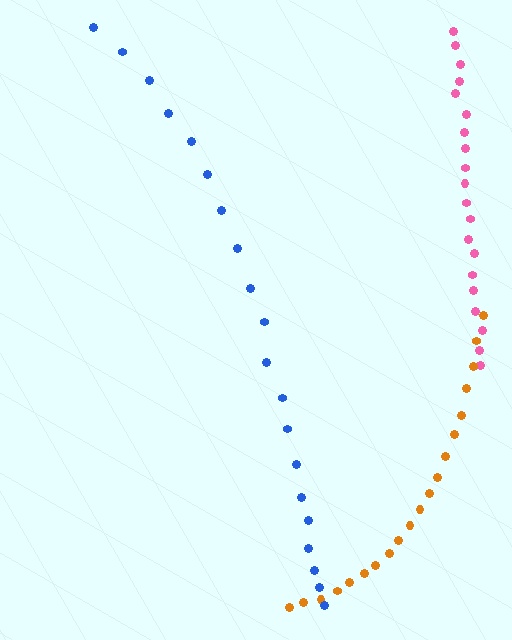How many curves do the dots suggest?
There are 3 distinct paths.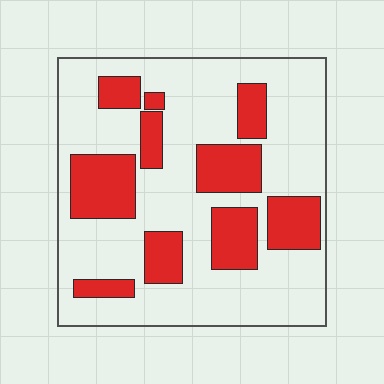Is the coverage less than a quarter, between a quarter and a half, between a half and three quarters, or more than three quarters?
Between a quarter and a half.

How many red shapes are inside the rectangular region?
10.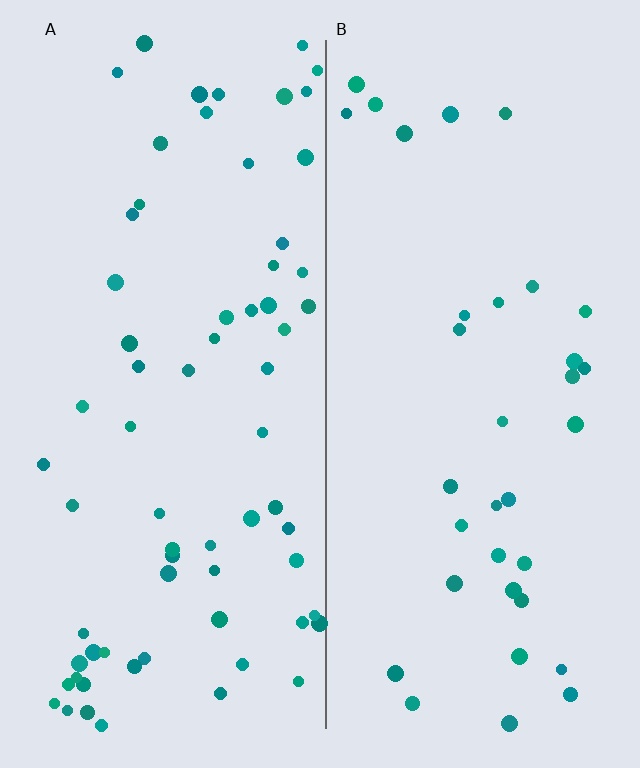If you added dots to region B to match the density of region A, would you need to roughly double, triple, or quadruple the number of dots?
Approximately double.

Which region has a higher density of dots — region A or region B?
A (the left).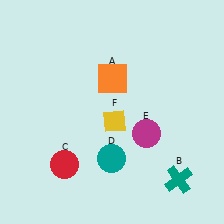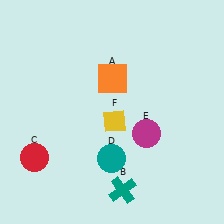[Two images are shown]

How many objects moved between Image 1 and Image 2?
2 objects moved between the two images.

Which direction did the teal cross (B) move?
The teal cross (B) moved left.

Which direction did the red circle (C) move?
The red circle (C) moved left.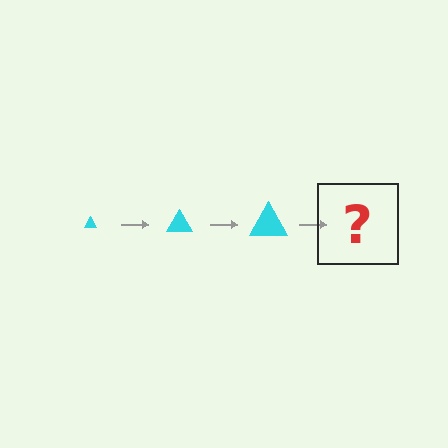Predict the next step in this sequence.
The next step is a cyan triangle, larger than the previous one.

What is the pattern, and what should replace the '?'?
The pattern is that the triangle gets progressively larger each step. The '?' should be a cyan triangle, larger than the previous one.